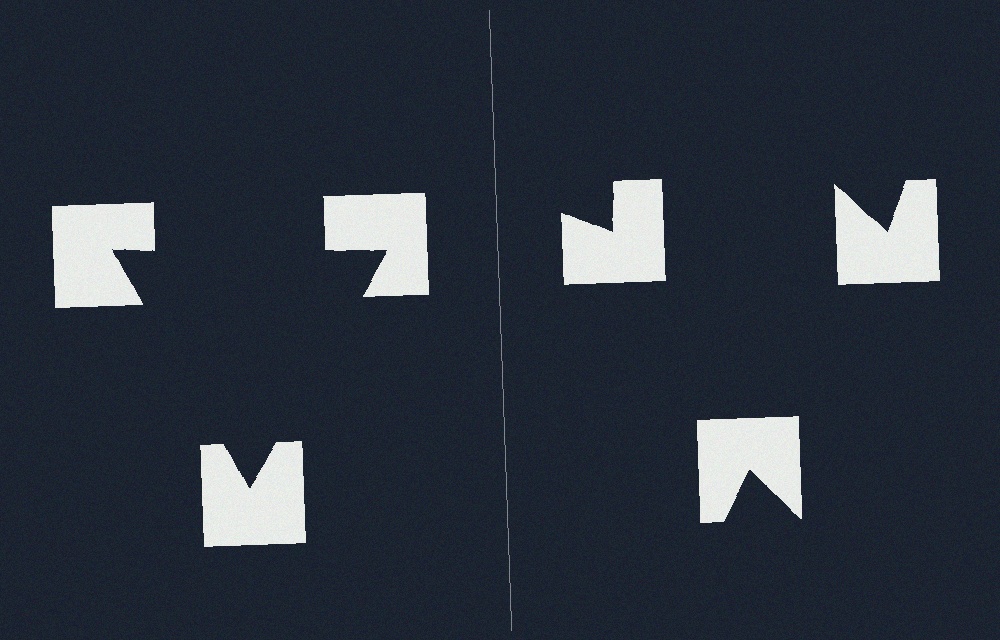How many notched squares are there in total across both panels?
6 — 3 on each side.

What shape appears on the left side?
An illusory triangle.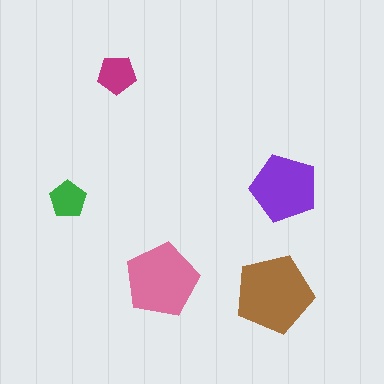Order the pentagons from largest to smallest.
the brown one, the pink one, the purple one, the magenta one, the green one.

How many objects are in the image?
There are 5 objects in the image.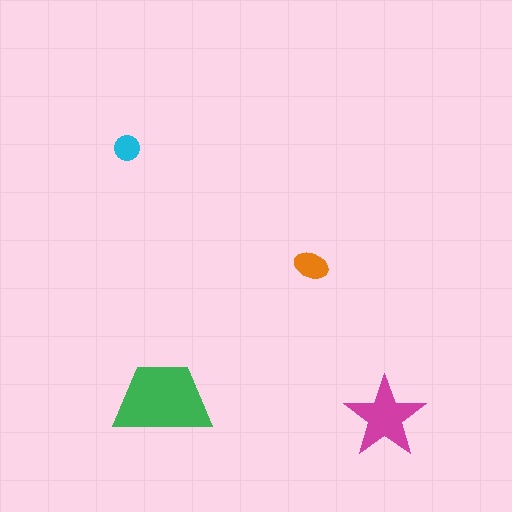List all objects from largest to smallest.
The green trapezoid, the magenta star, the orange ellipse, the cyan circle.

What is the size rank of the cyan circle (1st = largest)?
4th.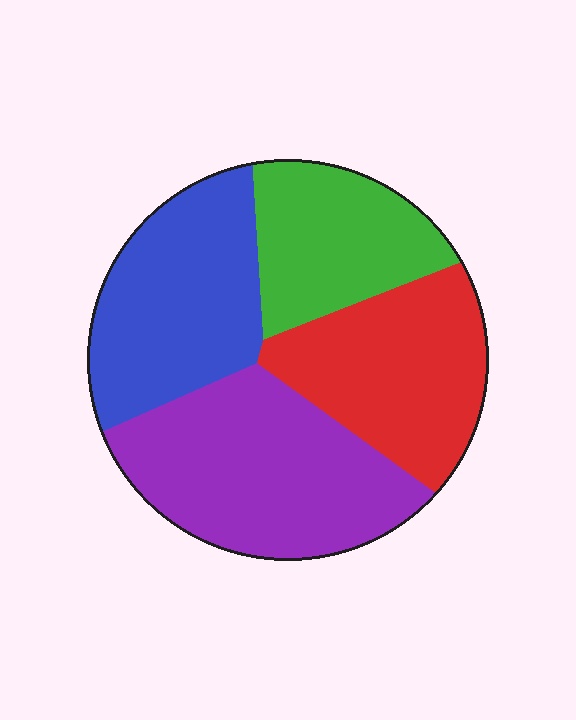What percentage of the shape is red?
Red takes up about one quarter (1/4) of the shape.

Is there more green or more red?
Red.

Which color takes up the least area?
Green, at roughly 20%.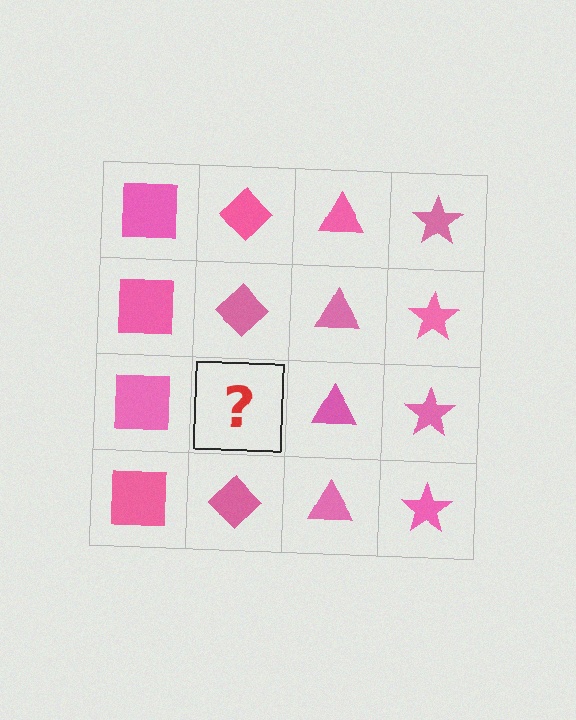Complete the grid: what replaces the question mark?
The question mark should be replaced with a pink diamond.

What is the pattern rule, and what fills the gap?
The rule is that each column has a consistent shape. The gap should be filled with a pink diamond.